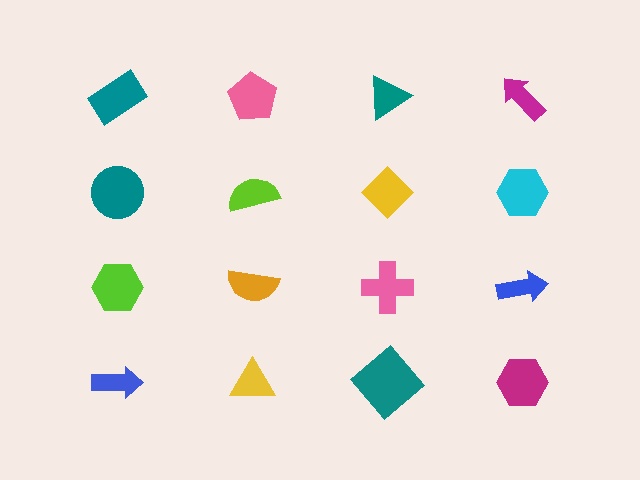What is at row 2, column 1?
A teal circle.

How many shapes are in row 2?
4 shapes.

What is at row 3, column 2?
An orange semicircle.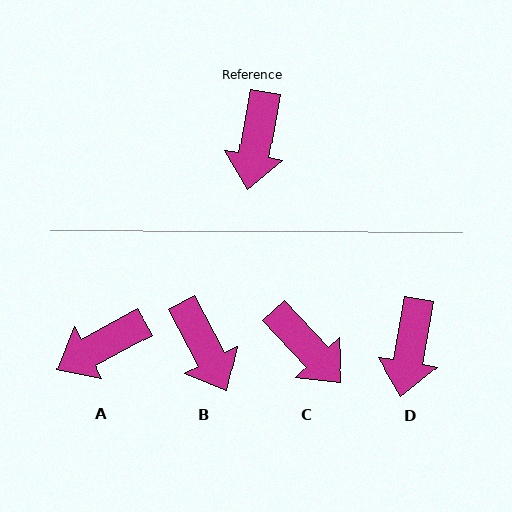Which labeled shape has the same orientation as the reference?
D.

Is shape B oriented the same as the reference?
No, it is off by about 38 degrees.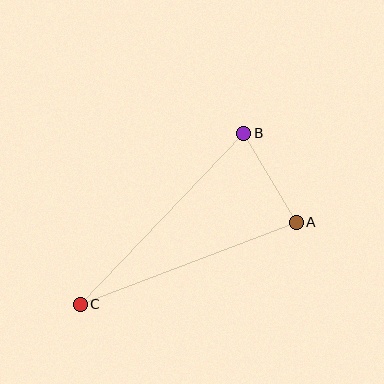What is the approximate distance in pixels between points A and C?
The distance between A and C is approximately 231 pixels.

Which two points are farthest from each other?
Points B and C are farthest from each other.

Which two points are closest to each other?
Points A and B are closest to each other.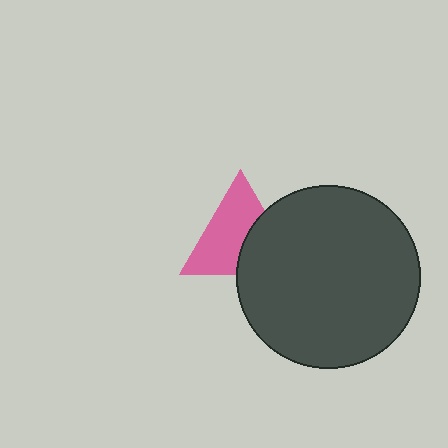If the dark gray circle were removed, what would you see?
You would see the complete pink triangle.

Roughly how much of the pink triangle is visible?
About half of it is visible (roughly 62%).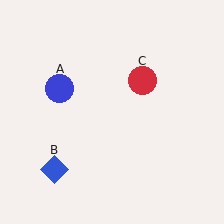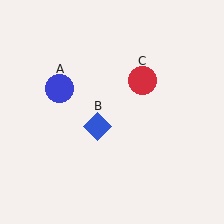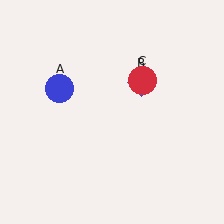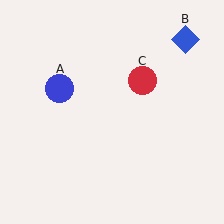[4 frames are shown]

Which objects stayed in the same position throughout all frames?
Blue circle (object A) and red circle (object C) remained stationary.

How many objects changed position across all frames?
1 object changed position: blue diamond (object B).